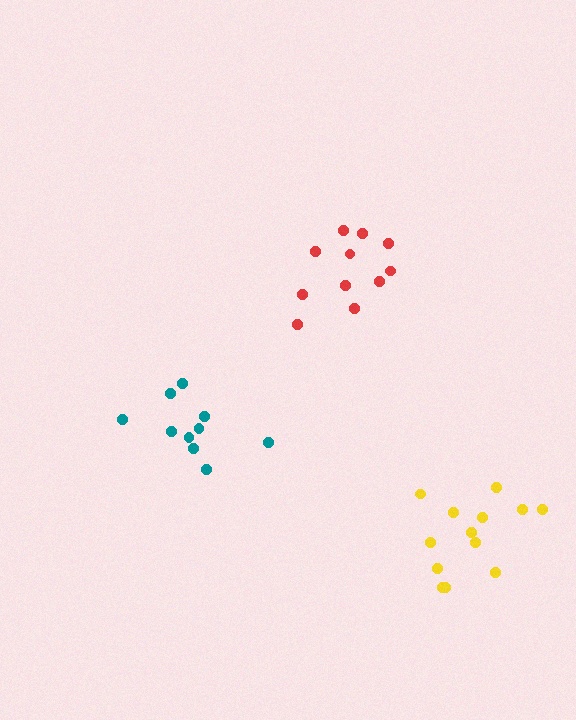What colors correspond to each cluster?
The clusters are colored: yellow, teal, red.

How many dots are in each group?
Group 1: 13 dots, Group 2: 10 dots, Group 3: 11 dots (34 total).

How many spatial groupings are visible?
There are 3 spatial groupings.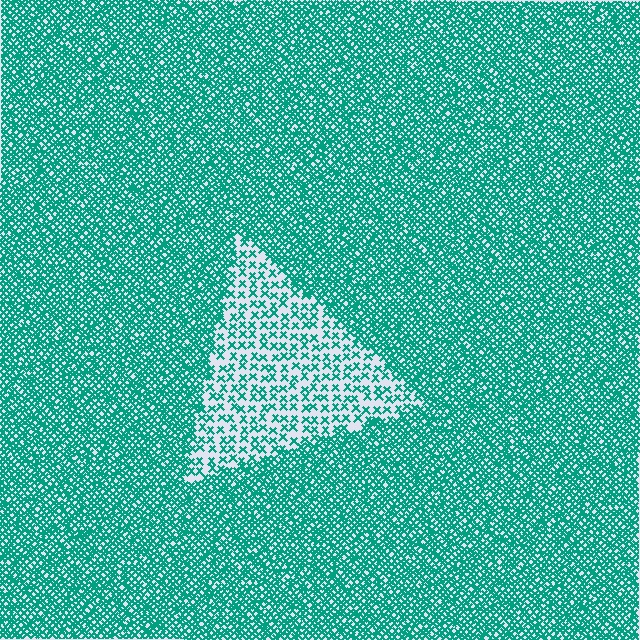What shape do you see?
I see a triangle.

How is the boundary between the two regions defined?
The boundary is defined by a change in element density (approximately 2.7x ratio). All elements are the same color, size, and shape.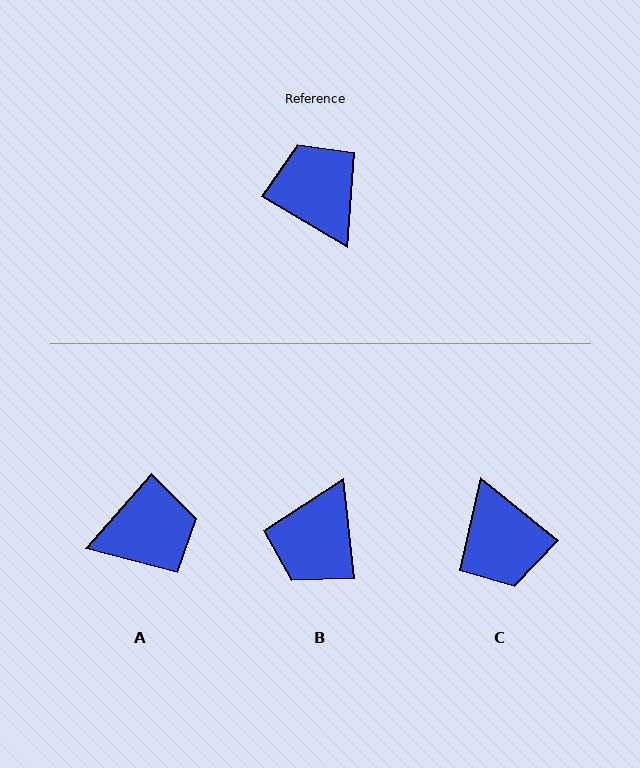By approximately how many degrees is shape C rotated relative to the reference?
Approximately 171 degrees counter-clockwise.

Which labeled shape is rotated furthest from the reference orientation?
C, about 171 degrees away.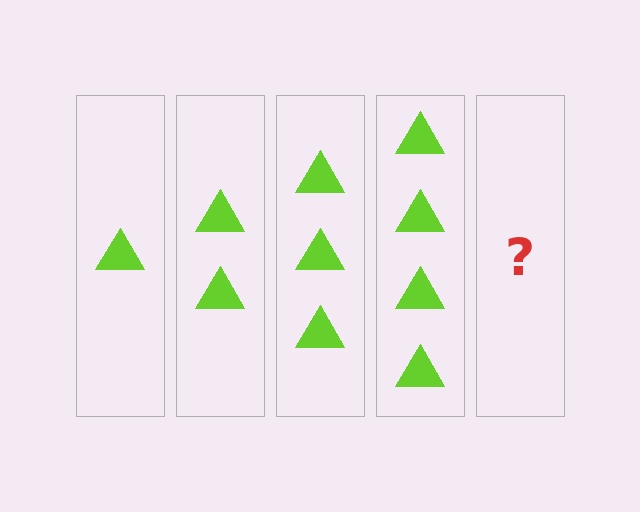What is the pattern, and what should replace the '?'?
The pattern is that each step adds one more triangle. The '?' should be 5 triangles.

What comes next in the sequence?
The next element should be 5 triangles.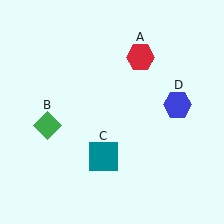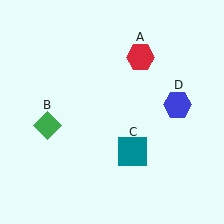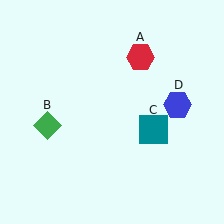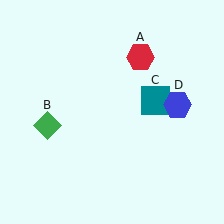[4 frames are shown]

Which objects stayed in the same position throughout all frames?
Red hexagon (object A) and green diamond (object B) and blue hexagon (object D) remained stationary.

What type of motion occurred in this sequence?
The teal square (object C) rotated counterclockwise around the center of the scene.